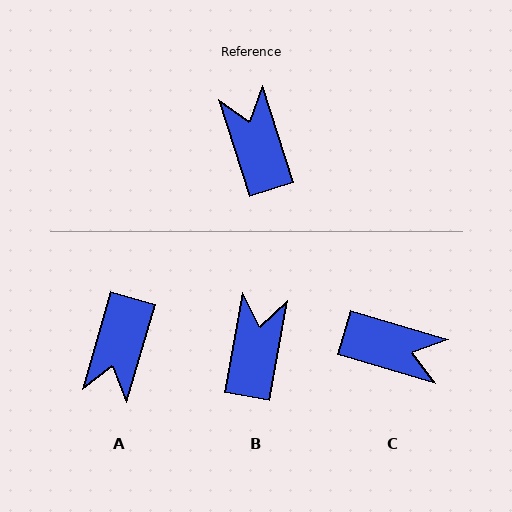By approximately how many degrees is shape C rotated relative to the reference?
Approximately 125 degrees clockwise.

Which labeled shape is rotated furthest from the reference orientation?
A, about 146 degrees away.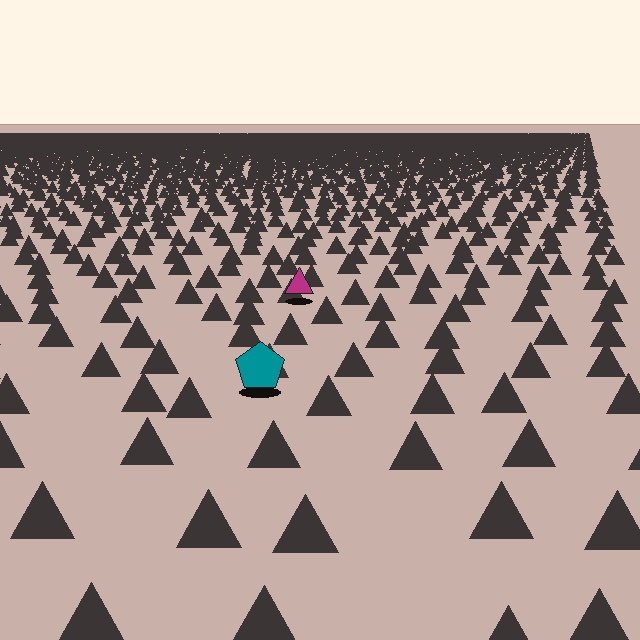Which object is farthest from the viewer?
The magenta triangle is farthest from the viewer. It appears smaller and the ground texture around it is denser.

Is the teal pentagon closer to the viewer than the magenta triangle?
Yes. The teal pentagon is closer — you can tell from the texture gradient: the ground texture is coarser near it.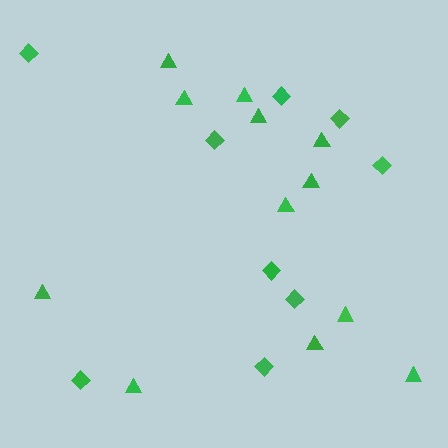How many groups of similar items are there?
There are 2 groups: one group of diamonds (9) and one group of triangles (12).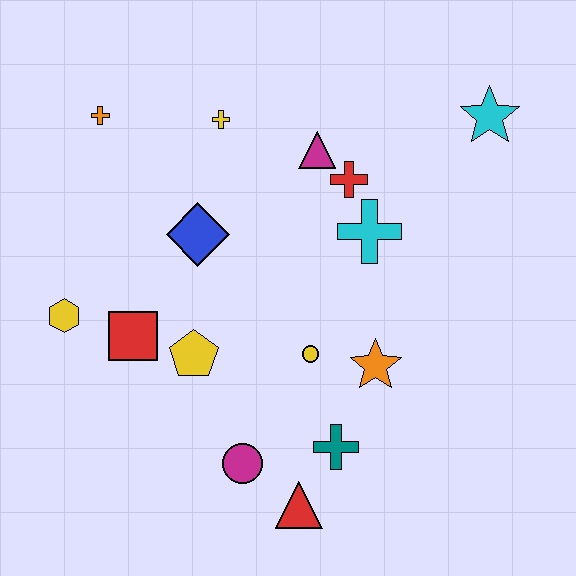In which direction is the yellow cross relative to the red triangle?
The yellow cross is above the red triangle.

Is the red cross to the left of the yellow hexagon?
No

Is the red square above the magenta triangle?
No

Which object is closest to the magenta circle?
The red triangle is closest to the magenta circle.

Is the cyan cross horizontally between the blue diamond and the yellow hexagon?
No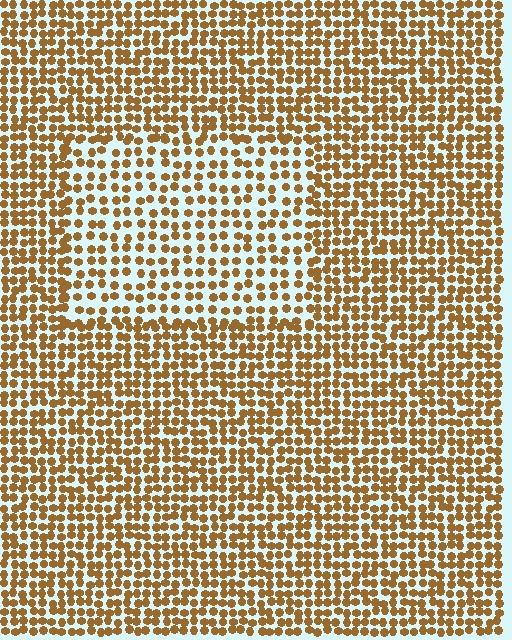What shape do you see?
I see a rectangle.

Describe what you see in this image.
The image contains small brown elements arranged at two different densities. A rectangle-shaped region is visible where the elements are less densely packed than the surrounding area.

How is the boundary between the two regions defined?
The boundary is defined by a change in element density (approximately 1.6x ratio). All elements are the same color, size, and shape.